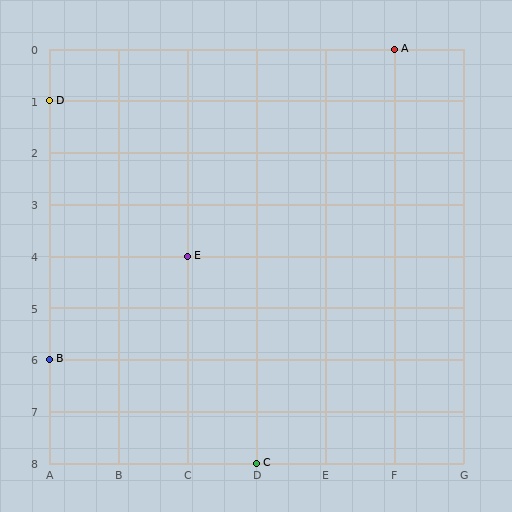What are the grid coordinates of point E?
Point E is at grid coordinates (C, 4).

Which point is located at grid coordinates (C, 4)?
Point E is at (C, 4).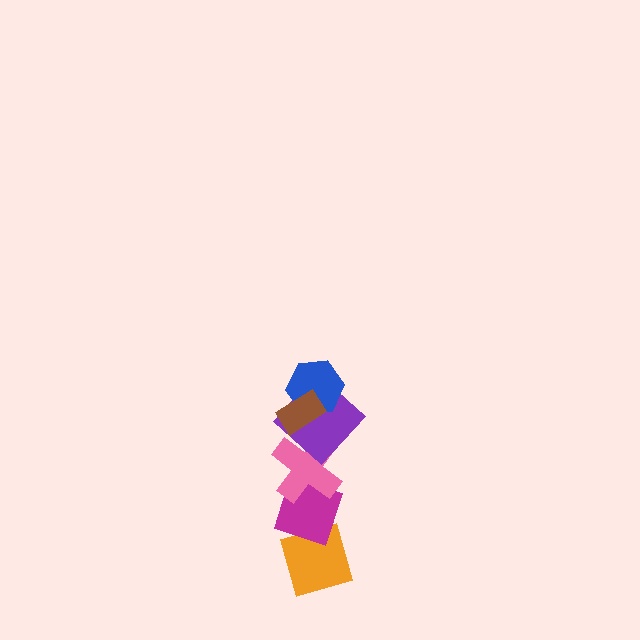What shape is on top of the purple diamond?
The blue hexagon is on top of the purple diamond.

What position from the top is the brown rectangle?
The brown rectangle is 1st from the top.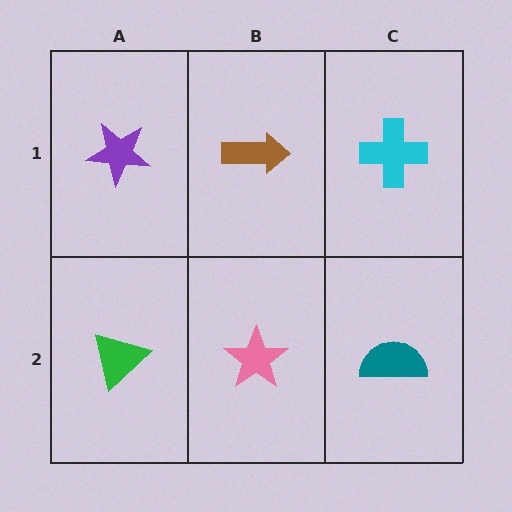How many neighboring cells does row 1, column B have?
3.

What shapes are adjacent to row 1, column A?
A green triangle (row 2, column A), a brown arrow (row 1, column B).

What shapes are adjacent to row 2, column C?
A cyan cross (row 1, column C), a pink star (row 2, column B).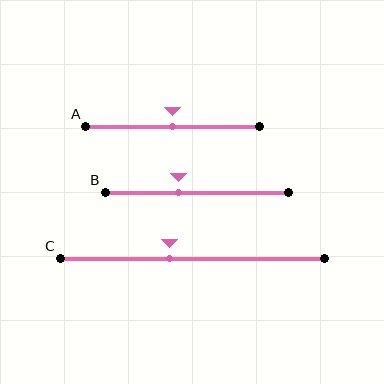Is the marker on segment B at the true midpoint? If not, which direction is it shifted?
No, the marker on segment B is shifted to the left by about 10% of the segment length.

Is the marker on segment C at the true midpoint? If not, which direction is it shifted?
No, the marker on segment C is shifted to the left by about 8% of the segment length.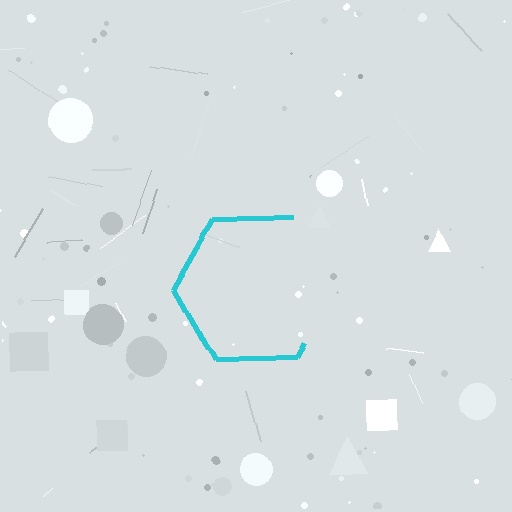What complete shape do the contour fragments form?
The contour fragments form a hexagon.